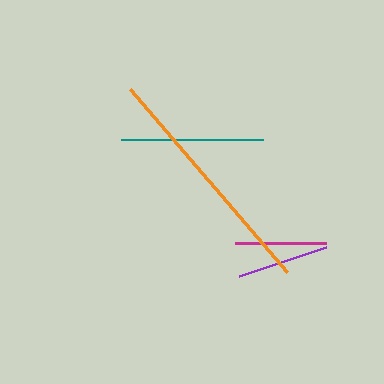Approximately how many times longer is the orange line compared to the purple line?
The orange line is approximately 2.6 times the length of the purple line.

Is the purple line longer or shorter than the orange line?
The orange line is longer than the purple line.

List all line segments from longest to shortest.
From longest to shortest: orange, teal, purple, magenta.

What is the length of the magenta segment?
The magenta segment is approximately 90 pixels long.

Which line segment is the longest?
The orange line is the longest at approximately 241 pixels.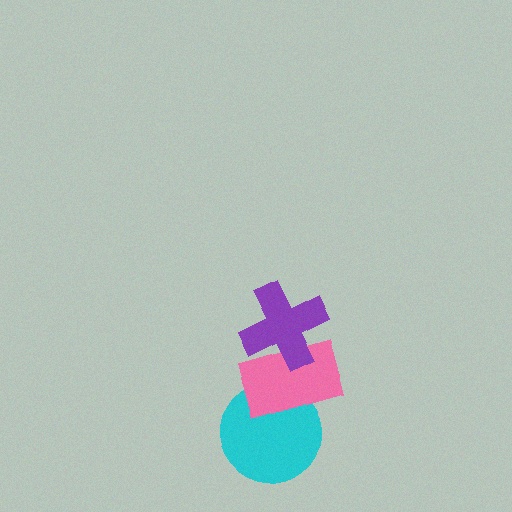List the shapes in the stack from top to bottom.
From top to bottom: the purple cross, the pink rectangle, the cyan circle.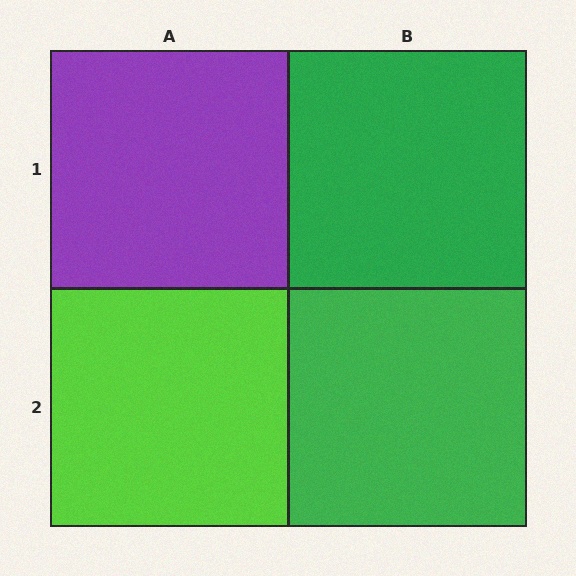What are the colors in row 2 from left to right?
Lime, green.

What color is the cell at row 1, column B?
Green.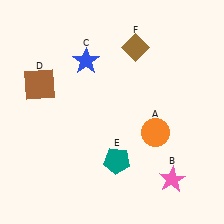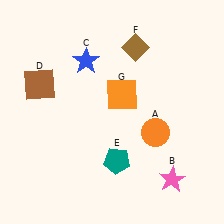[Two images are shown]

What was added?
An orange square (G) was added in Image 2.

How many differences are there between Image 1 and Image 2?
There is 1 difference between the two images.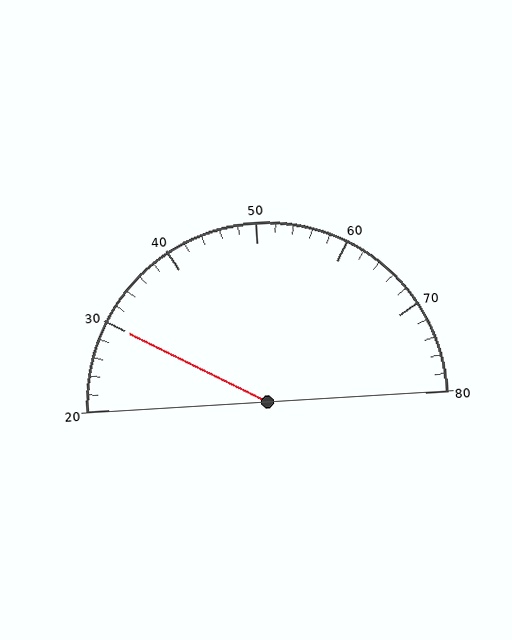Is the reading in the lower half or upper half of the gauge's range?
The reading is in the lower half of the range (20 to 80).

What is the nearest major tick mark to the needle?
The nearest major tick mark is 30.